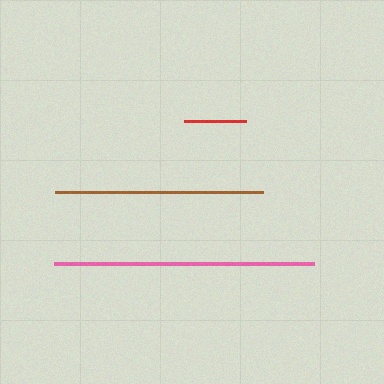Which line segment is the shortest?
The red line is the shortest at approximately 63 pixels.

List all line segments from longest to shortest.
From longest to shortest: pink, brown, red.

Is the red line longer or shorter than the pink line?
The pink line is longer than the red line.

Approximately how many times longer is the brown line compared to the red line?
The brown line is approximately 3.3 times the length of the red line.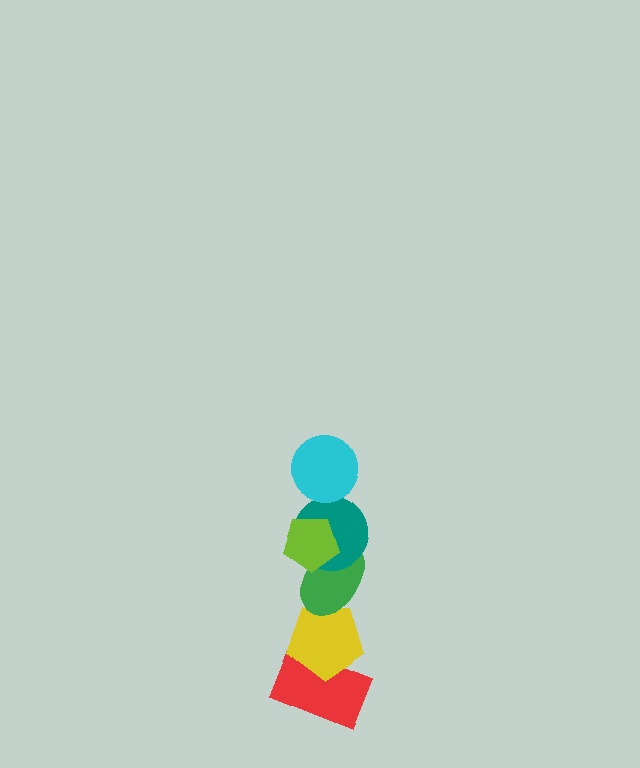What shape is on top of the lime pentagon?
The cyan circle is on top of the lime pentagon.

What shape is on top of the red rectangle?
The yellow pentagon is on top of the red rectangle.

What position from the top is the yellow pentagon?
The yellow pentagon is 5th from the top.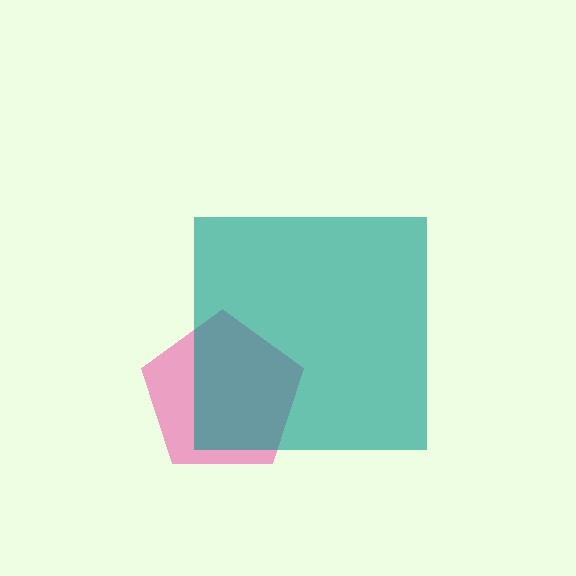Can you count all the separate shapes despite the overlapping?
Yes, there are 2 separate shapes.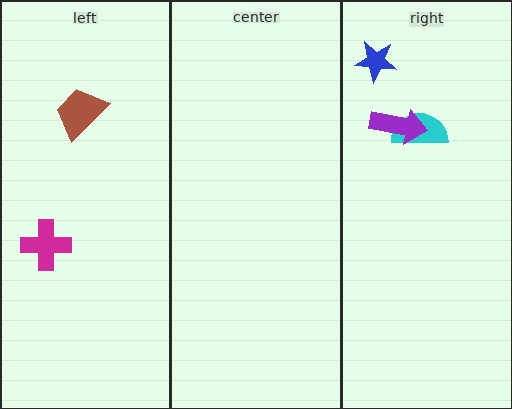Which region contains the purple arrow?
The right region.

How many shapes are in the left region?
2.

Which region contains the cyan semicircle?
The right region.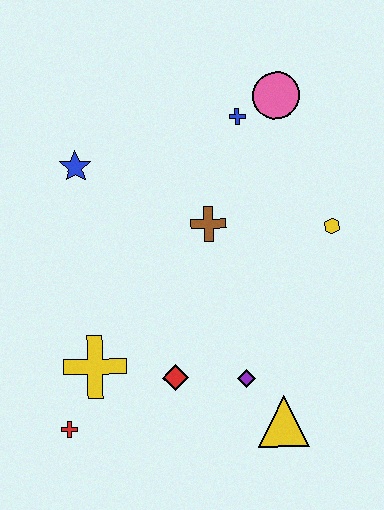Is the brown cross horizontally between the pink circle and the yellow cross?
Yes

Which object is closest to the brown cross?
The blue cross is closest to the brown cross.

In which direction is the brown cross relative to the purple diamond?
The brown cross is above the purple diamond.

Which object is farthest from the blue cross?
The red cross is farthest from the blue cross.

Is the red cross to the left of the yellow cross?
Yes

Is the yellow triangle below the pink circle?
Yes